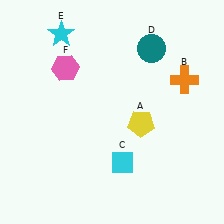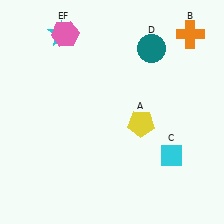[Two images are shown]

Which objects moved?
The objects that moved are: the orange cross (B), the cyan diamond (C), the pink hexagon (F).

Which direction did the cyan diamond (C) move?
The cyan diamond (C) moved right.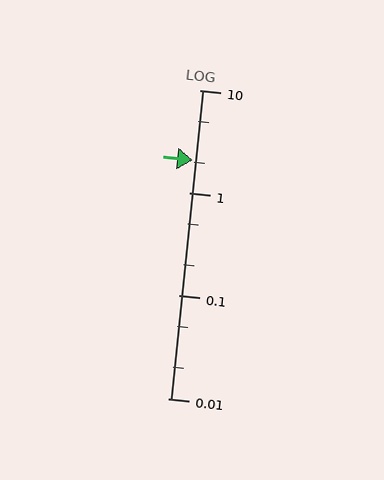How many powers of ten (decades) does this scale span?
The scale spans 3 decades, from 0.01 to 10.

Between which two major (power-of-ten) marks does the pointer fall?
The pointer is between 1 and 10.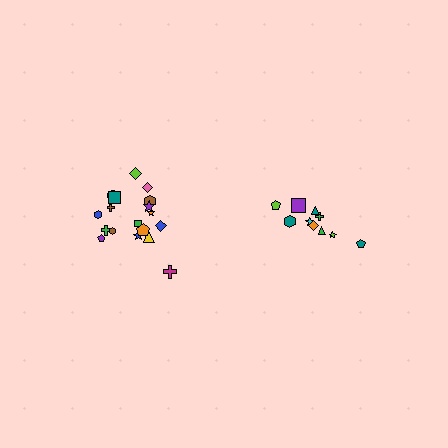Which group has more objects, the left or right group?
The left group.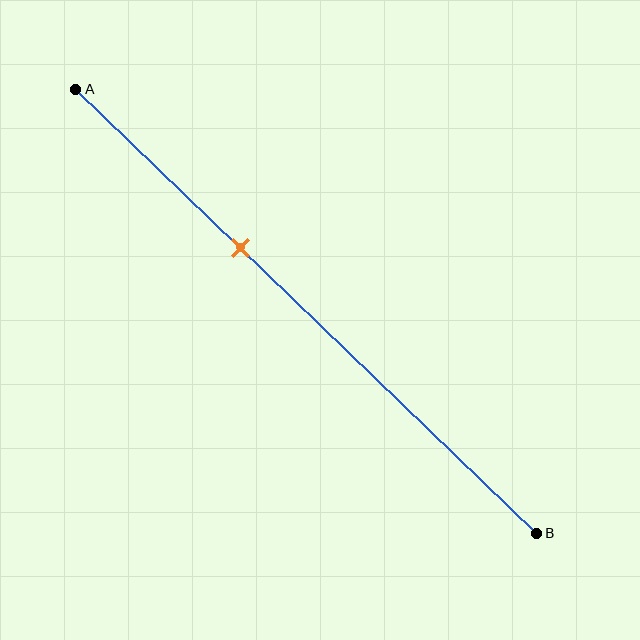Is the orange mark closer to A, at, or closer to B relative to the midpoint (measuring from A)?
The orange mark is closer to point A than the midpoint of segment AB.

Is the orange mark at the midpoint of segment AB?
No, the mark is at about 35% from A, not at the 50% midpoint.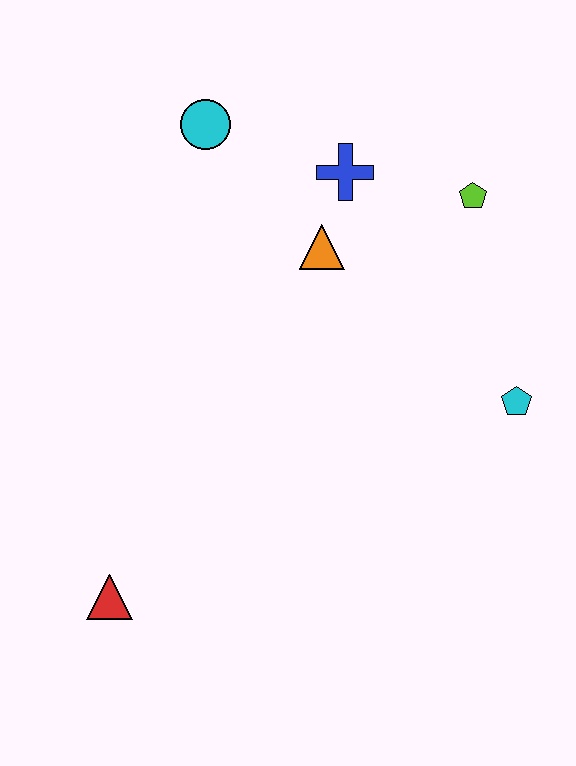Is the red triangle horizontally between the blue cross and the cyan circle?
No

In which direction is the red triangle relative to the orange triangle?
The red triangle is below the orange triangle.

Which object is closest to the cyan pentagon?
The lime pentagon is closest to the cyan pentagon.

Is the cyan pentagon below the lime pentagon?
Yes